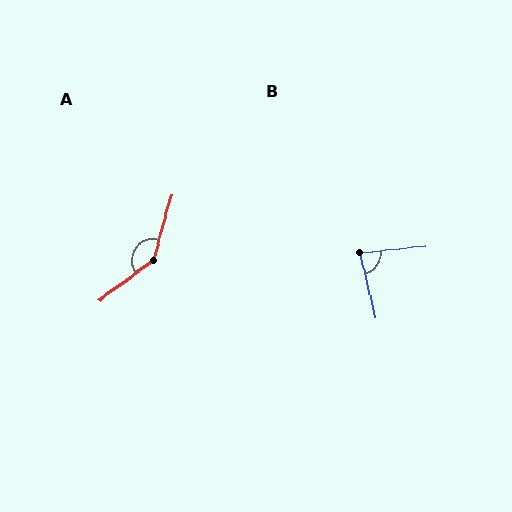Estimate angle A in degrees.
Approximately 142 degrees.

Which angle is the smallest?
B, at approximately 82 degrees.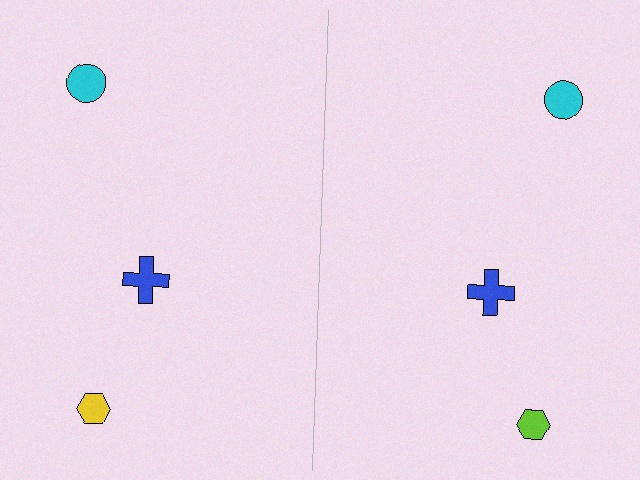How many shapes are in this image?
There are 6 shapes in this image.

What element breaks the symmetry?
The lime hexagon on the right side breaks the symmetry — its mirror counterpart is yellow.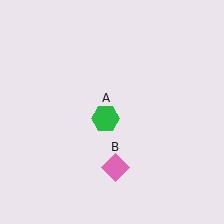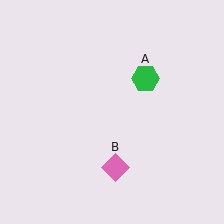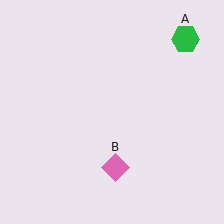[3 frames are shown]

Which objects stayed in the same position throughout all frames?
Pink diamond (object B) remained stationary.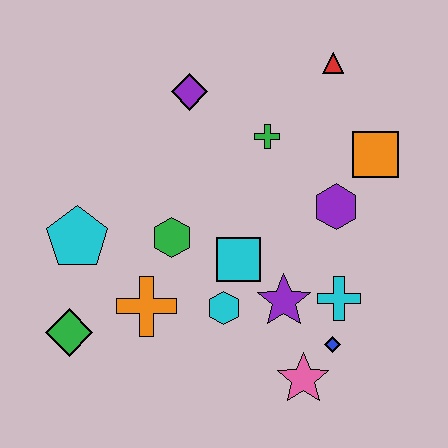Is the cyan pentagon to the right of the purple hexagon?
No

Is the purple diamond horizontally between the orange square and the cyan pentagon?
Yes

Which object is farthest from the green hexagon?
The red triangle is farthest from the green hexagon.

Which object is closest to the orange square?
The purple hexagon is closest to the orange square.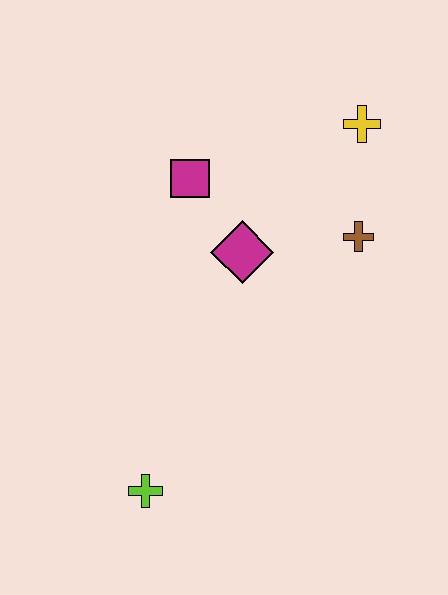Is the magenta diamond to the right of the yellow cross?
No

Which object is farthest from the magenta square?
The lime cross is farthest from the magenta square.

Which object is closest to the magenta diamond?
The magenta square is closest to the magenta diamond.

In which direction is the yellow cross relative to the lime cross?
The yellow cross is above the lime cross.